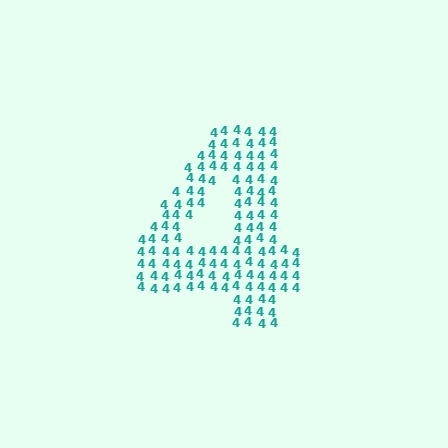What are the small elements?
The small elements are digit 4's.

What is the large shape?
The large shape is the digit 4.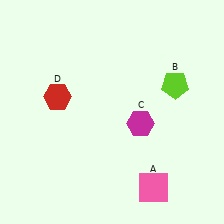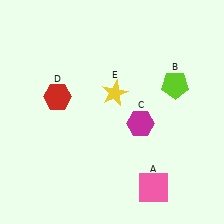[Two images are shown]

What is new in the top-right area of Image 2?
A yellow star (E) was added in the top-right area of Image 2.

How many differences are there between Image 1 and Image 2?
There is 1 difference between the two images.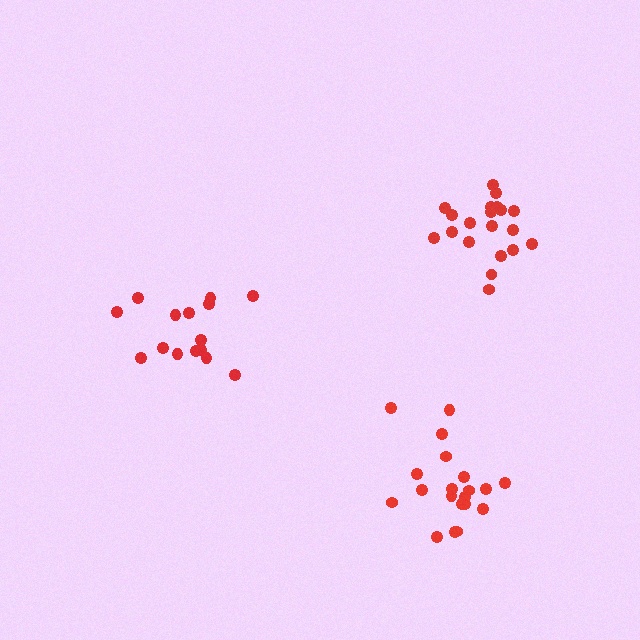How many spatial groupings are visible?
There are 3 spatial groupings.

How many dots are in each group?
Group 1: 15 dots, Group 2: 20 dots, Group 3: 20 dots (55 total).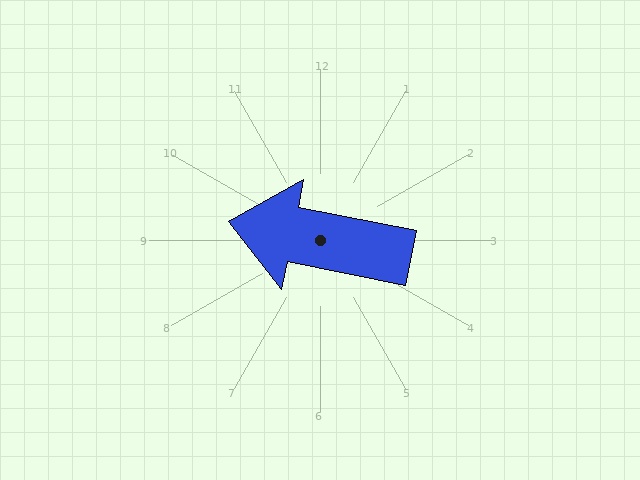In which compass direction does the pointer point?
West.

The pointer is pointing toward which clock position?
Roughly 9 o'clock.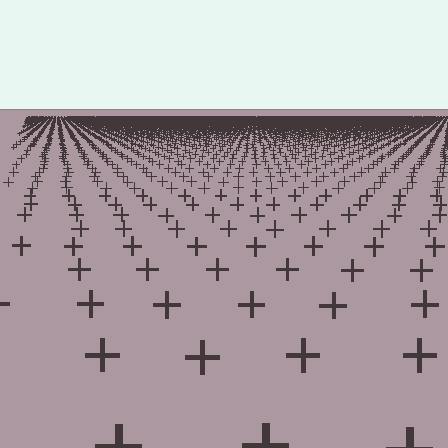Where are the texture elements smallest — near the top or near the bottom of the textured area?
Near the top.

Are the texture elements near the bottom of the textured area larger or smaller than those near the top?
Larger. Near the bottom, elements are closer to the viewer and appear at a bigger on-screen size.